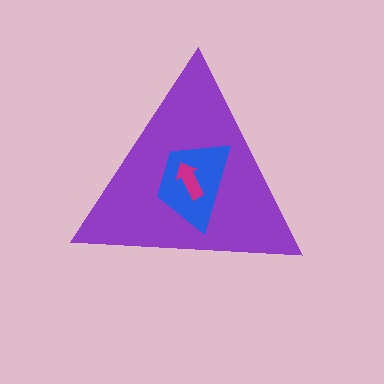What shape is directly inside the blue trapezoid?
The magenta arrow.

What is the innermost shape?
The magenta arrow.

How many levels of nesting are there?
3.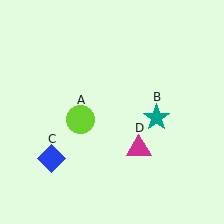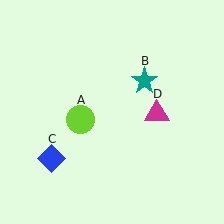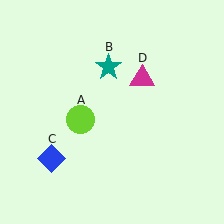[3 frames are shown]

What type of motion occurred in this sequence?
The teal star (object B), magenta triangle (object D) rotated counterclockwise around the center of the scene.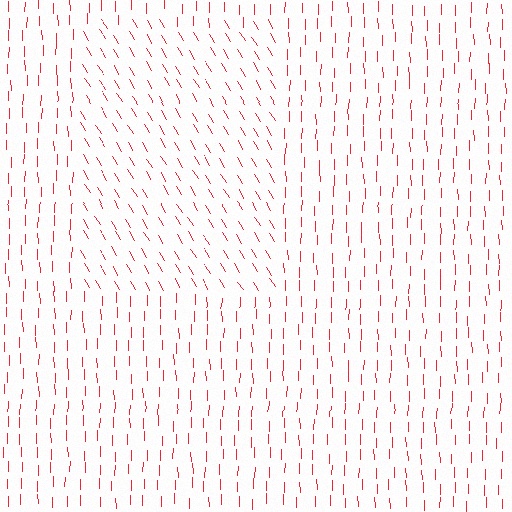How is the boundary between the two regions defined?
The boundary is defined purely by a change in line orientation (approximately 31 degrees difference). All lines are the same color and thickness.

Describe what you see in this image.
The image is filled with small red line segments. A rectangle region in the image has lines oriented differently from the surrounding lines, creating a visible texture boundary.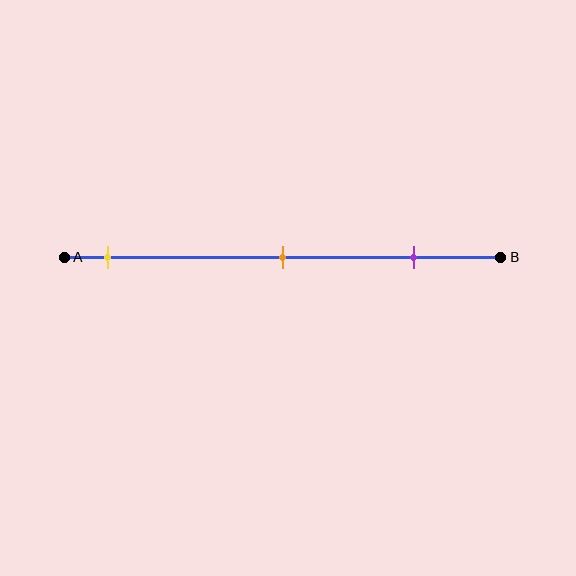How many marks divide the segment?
There are 3 marks dividing the segment.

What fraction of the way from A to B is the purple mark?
The purple mark is approximately 80% (0.8) of the way from A to B.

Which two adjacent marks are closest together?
The orange and purple marks are the closest adjacent pair.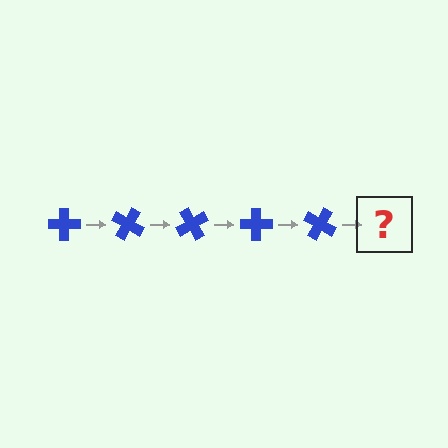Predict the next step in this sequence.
The next step is a blue cross rotated 150 degrees.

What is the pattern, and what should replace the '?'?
The pattern is that the cross rotates 30 degrees each step. The '?' should be a blue cross rotated 150 degrees.